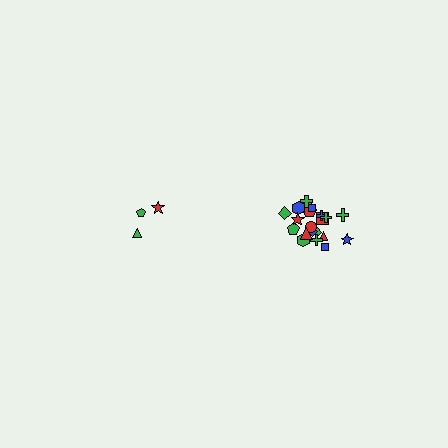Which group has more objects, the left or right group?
The right group.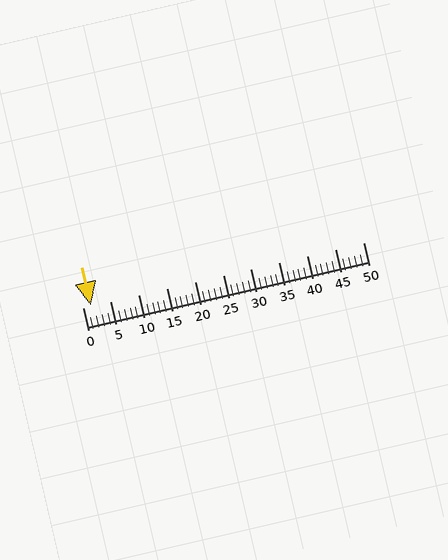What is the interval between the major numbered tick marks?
The major tick marks are spaced 5 units apart.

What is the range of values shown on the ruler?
The ruler shows values from 0 to 50.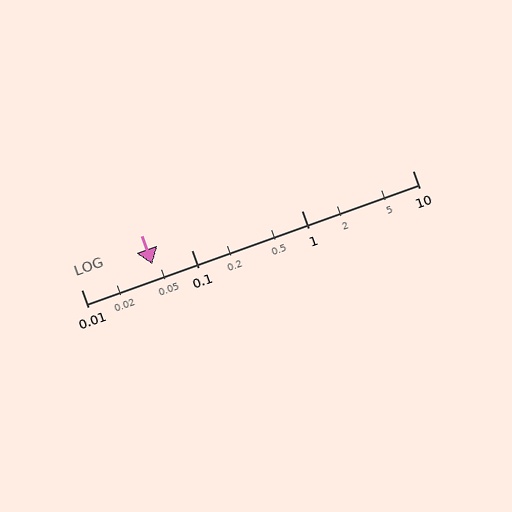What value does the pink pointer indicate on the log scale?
The pointer indicates approximately 0.044.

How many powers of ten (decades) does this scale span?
The scale spans 3 decades, from 0.01 to 10.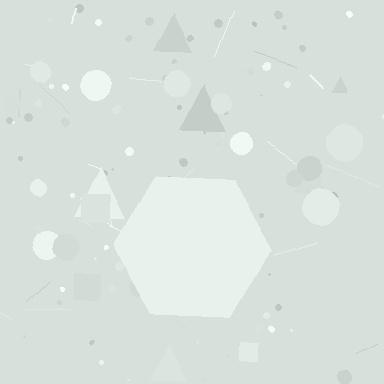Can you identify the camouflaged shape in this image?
The camouflaged shape is a hexagon.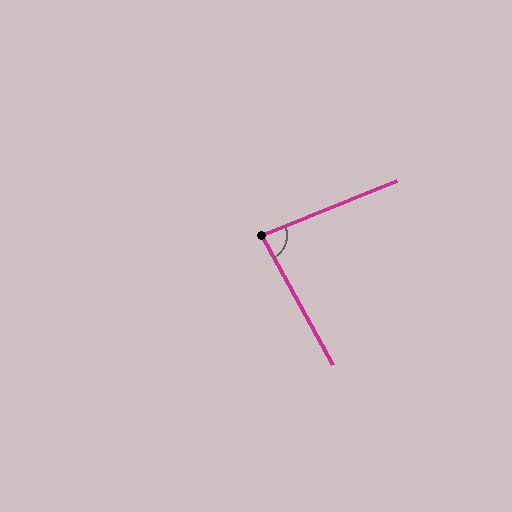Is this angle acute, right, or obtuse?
It is acute.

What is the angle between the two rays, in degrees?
Approximately 83 degrees.